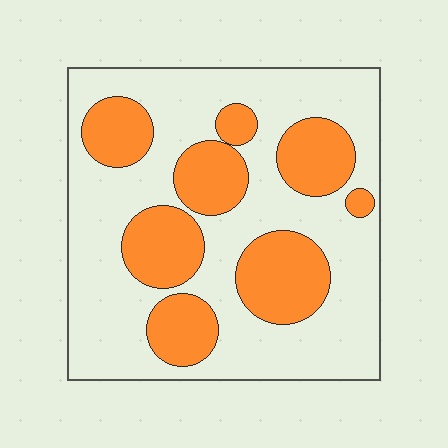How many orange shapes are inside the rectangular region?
8.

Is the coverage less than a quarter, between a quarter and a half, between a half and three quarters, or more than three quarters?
Between a quarter and a half.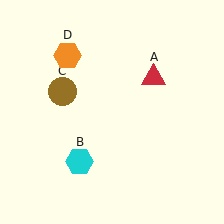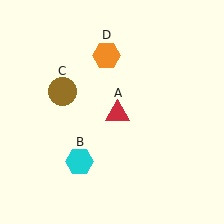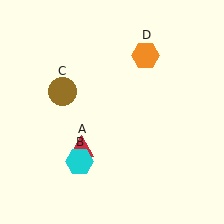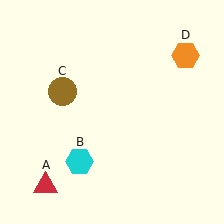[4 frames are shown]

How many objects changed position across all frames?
2 objects changed position: red triangle (object A), orange hexagon (object D).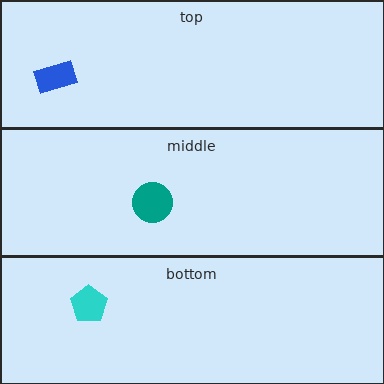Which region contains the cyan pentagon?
The bottom region.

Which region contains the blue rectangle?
The top region.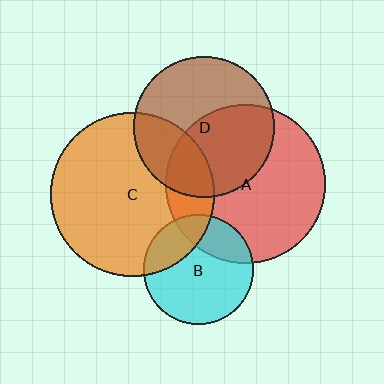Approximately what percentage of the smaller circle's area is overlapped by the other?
Approximately 20%.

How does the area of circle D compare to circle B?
Approximately 1.6 times.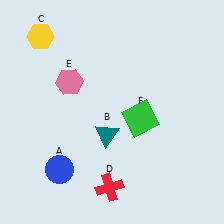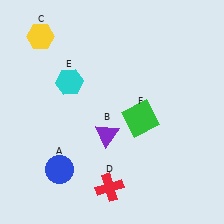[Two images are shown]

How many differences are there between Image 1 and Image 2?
There are 2 differences between the two images.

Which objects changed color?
B changed from teal to purple. E changed from pink to cyan.